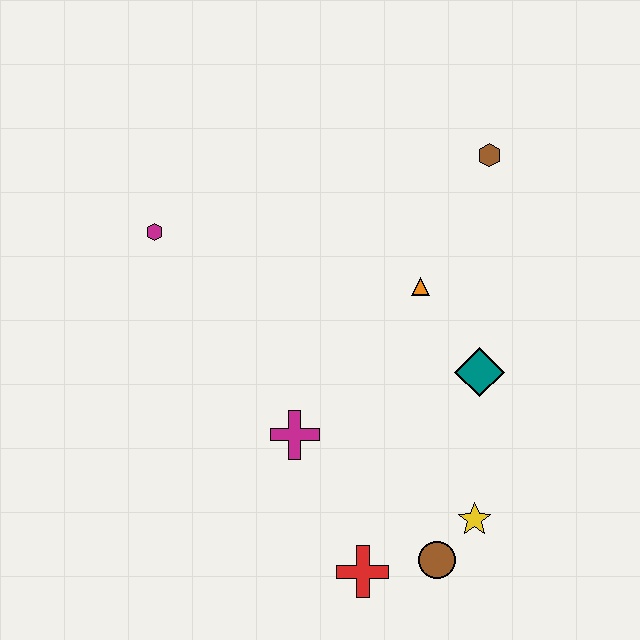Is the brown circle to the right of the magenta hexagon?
Yes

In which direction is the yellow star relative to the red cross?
The yellow star is to the right of the red cross.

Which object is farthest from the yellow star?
The magenta hexagon is farthest from the yellow star.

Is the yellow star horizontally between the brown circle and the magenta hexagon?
No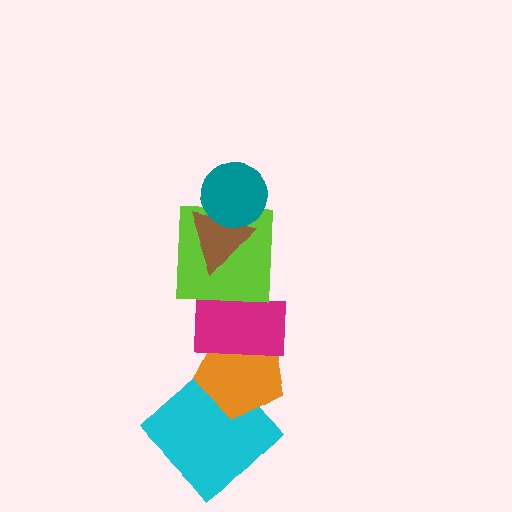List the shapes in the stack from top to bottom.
From top to bottom: the teal circle, the brown triangle, the lime square, the magenta rectangle, the orange pentagon, the cyan diamond.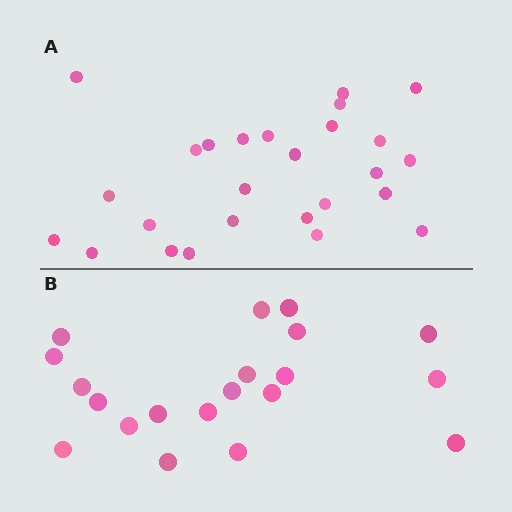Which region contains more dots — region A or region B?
Region A (the top region) has more dots.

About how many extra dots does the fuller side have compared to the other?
Region A has about 6 more dots than region B.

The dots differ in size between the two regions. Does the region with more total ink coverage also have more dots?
No. Region B has more total ink coverage because its dots are larger, but region A actually contains more individual dots. Total area can be misleading — the number of items is what matters here.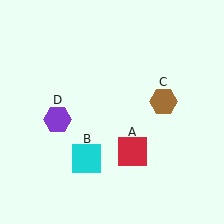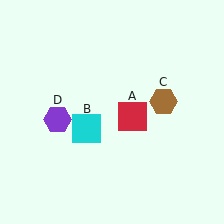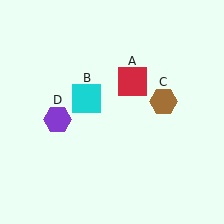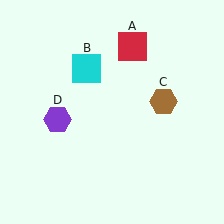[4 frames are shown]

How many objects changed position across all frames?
2 objects changed position: red square (object A), cyan square (object B).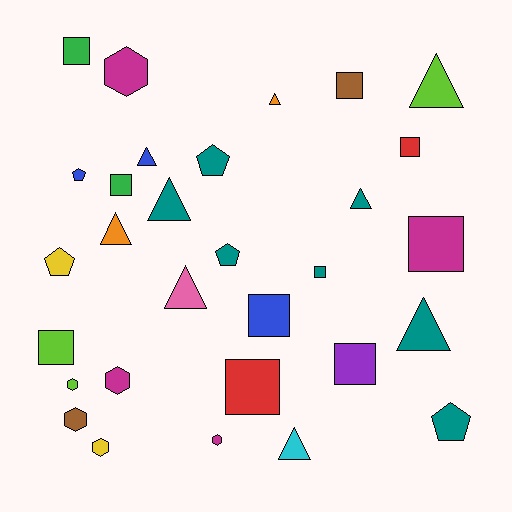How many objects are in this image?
There are 30 objects.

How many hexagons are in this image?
There are 6 hexagons.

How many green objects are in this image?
There are 2 green objects.